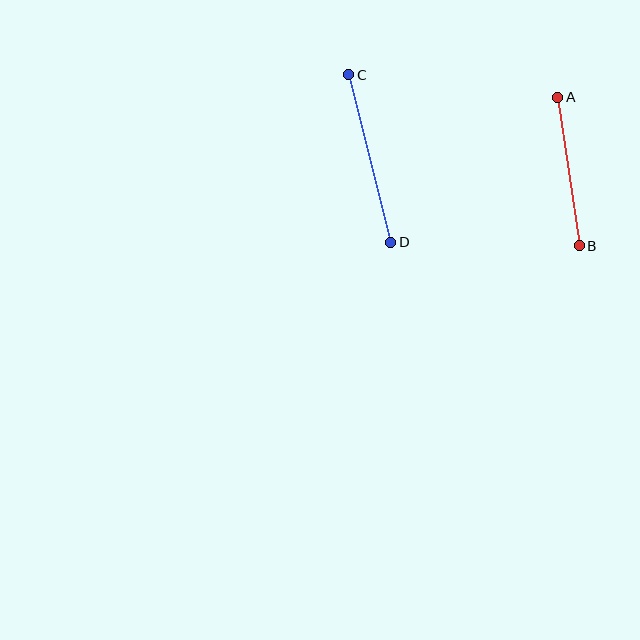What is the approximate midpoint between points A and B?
The midpoint is at approximately (569, 172) pixels.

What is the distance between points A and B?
The distance is approximately 150 pixels.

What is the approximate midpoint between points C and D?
The midpoint is at approximately (370, 159) pixels.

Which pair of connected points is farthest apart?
Points C and D are farthest apart.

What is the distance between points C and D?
The distance is approximately 172 pixels.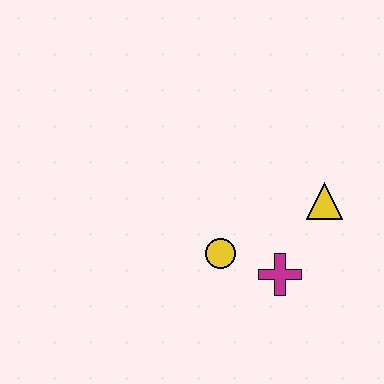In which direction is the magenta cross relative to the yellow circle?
The magenta cross is to the right of the yellow circle.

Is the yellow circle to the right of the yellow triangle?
No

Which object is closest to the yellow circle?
The magenta cross is closest to the yellow circle.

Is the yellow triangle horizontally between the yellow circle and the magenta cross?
No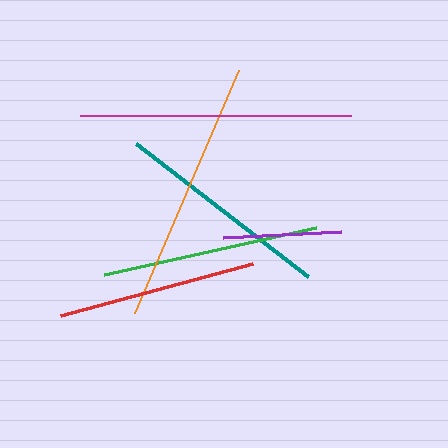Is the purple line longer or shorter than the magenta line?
The magenta line is longer than the purple line.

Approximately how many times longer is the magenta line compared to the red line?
The magenta line is approximately 1.4 times the length of the red line.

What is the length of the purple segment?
The purple segment is approximately 118 pixels long.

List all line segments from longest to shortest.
From longest to shortest: magenta, orange, teal, green, red, purple.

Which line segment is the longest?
The magenta line is the longest at approximately 270 pixels.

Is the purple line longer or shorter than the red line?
The red line is longer than the purple line.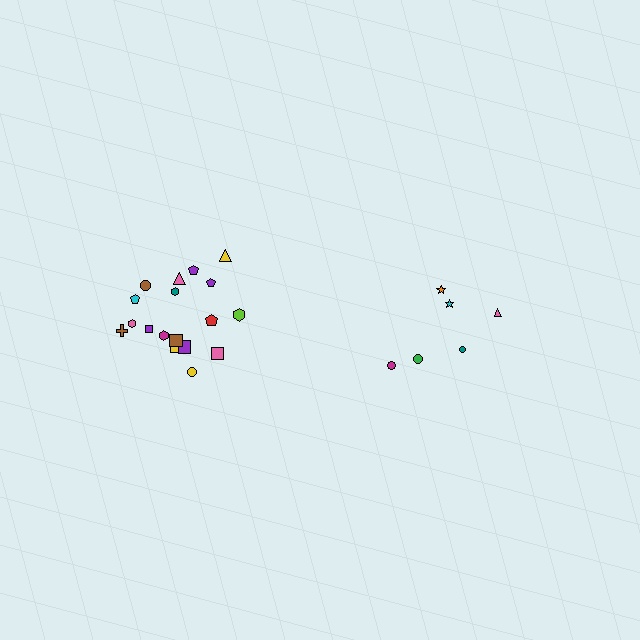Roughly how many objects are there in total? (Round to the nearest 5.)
Roughly 25 objects in total.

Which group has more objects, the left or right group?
The left group.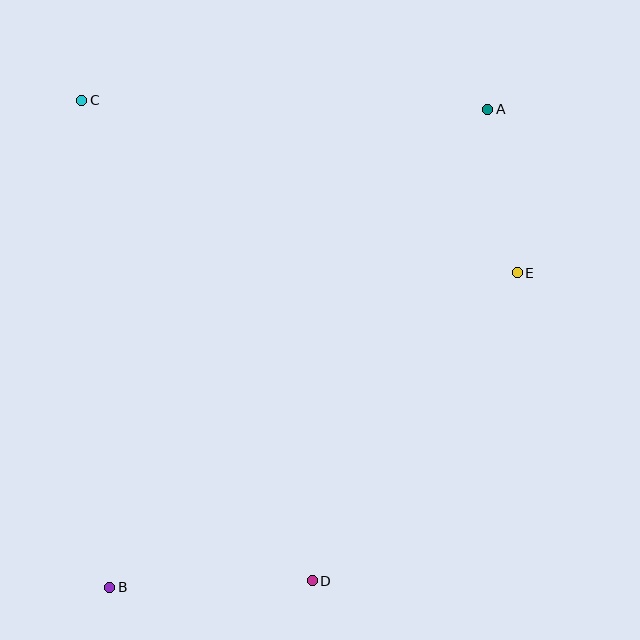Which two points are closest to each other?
Points A and E are closest to each other.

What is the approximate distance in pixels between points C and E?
The distance between C and E is approximately 468 pixels.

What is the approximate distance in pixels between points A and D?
The distance between A and D is approximately 503 pixels.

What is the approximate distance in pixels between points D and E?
The distance between D and E is approximately 370 pixels.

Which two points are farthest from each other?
Points A and B are farthest from each other.